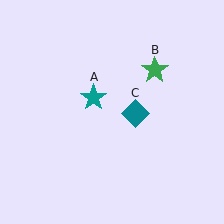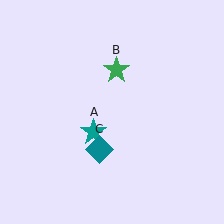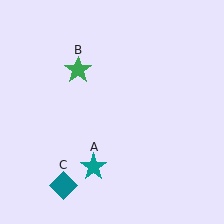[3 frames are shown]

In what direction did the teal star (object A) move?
The teal star (object A) moved down.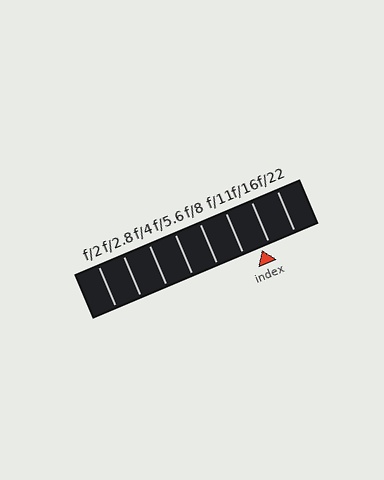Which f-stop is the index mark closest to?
The index mark is closest to f/16.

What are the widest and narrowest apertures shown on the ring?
The widest aperture shown is f/2 and the narrowest is f/22.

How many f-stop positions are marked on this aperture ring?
There are 8 f-stop positions marked.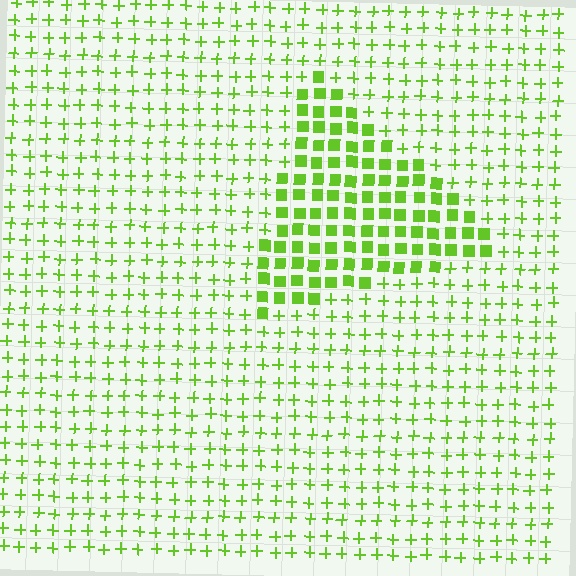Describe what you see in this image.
The image is filled with small lime elements arranged in a uniform grid. A triangle-shaped region contains squares, while the surrounding area contains plus signs. The boundary is defined purely by the change in element shape.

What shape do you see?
I see a triangle.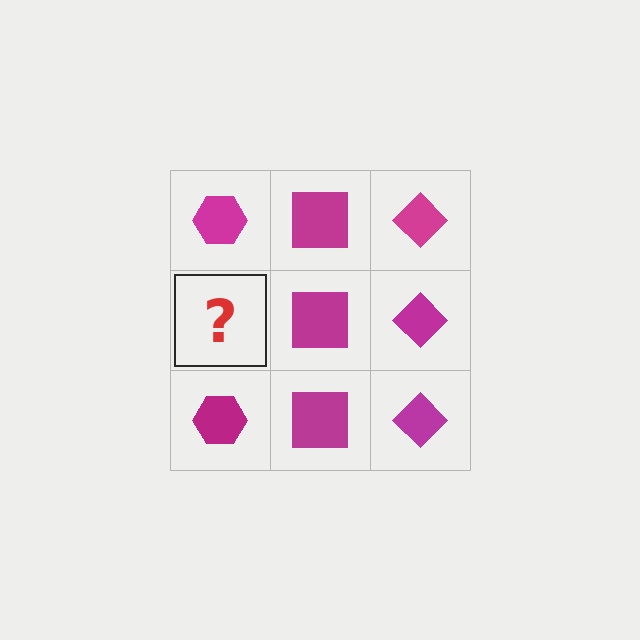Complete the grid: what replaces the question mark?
The question mark should be replaced with a magenta hexagon.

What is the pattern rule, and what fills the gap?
The rule is that each column has a consistent shape. The gap should be filled with a magenta hexagon.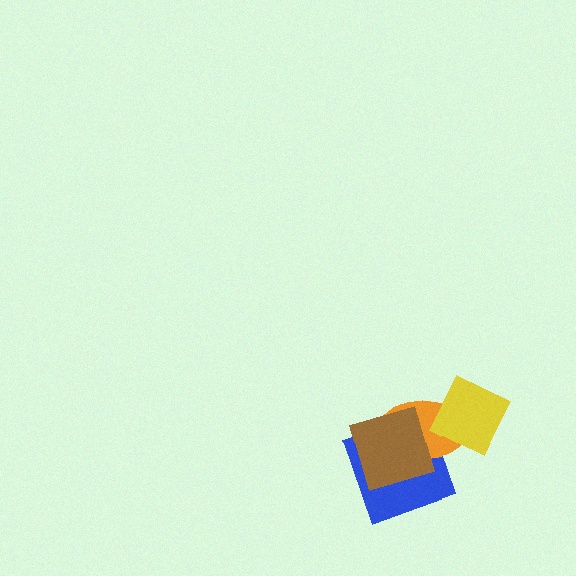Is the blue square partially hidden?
Yes, it is partially covered by another shape.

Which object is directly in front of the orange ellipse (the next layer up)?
The yellow diamond is directly in front of the orange ellipse.